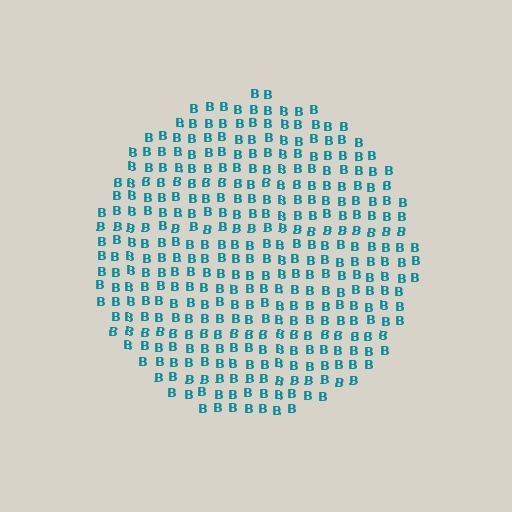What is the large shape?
The large shape is a circle.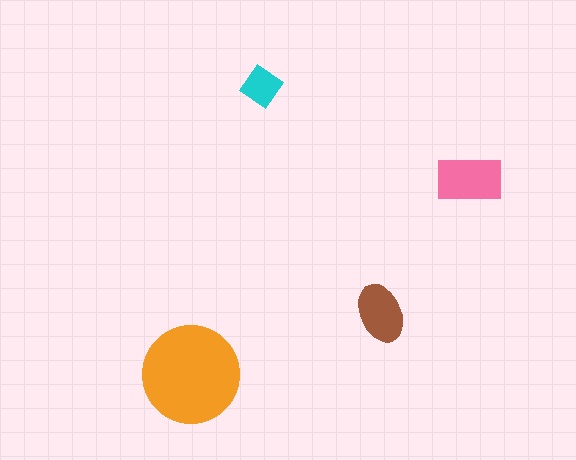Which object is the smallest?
The cyan diamond.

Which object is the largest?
The orange circle.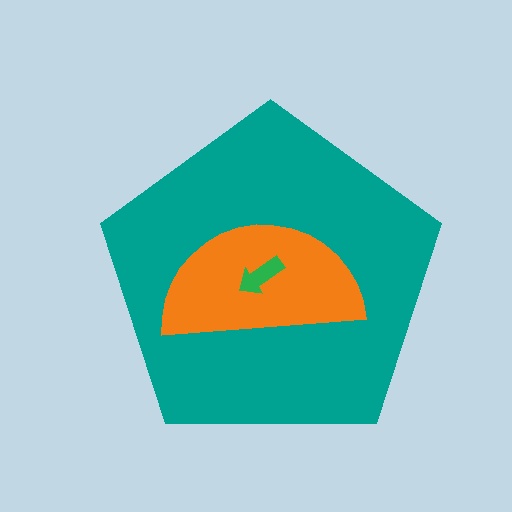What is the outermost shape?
The teal pentagon.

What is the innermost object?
The green arrow.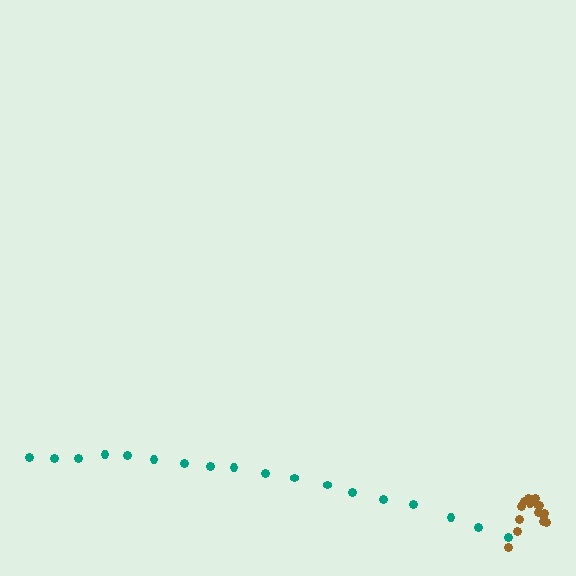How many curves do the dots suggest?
There are 2 distinct paths.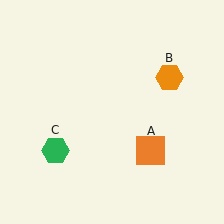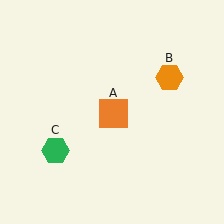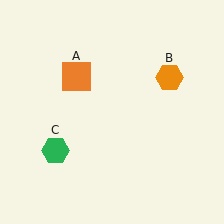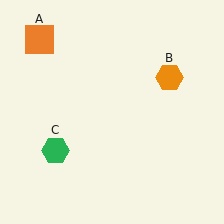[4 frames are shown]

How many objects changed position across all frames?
1 object changed position: orange square (object A).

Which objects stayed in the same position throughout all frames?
Orange hexagon (object B) and green hexagon (object C) remained stationary.